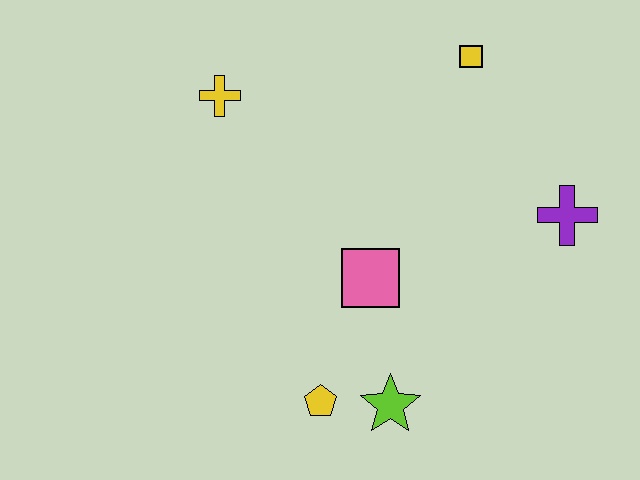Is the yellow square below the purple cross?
No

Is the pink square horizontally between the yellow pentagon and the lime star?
Yes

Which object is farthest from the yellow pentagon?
The yellow square is farthest from the yellow pentagon.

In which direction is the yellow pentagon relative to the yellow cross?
The yellow pentagon is below the yellow cross.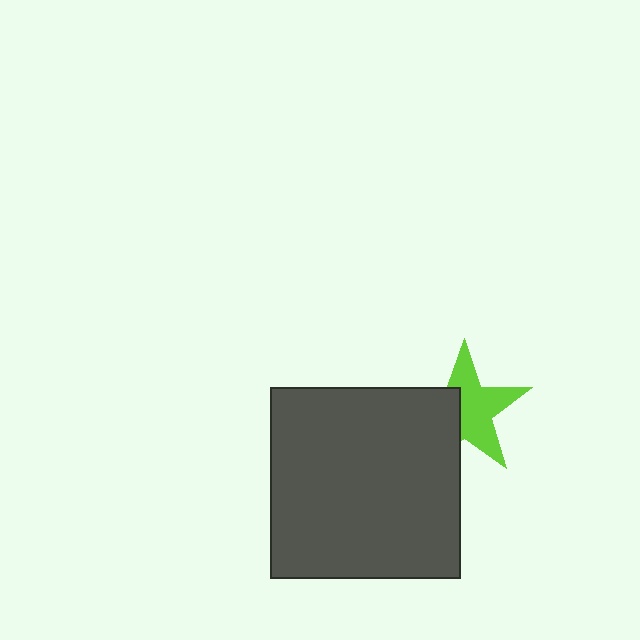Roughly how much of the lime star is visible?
About half of it is visible (roughly 59%).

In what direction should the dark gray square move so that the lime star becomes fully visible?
The dark gray square should move left. That is the shortest direction to clear the overlap and leave the lime star fully visible.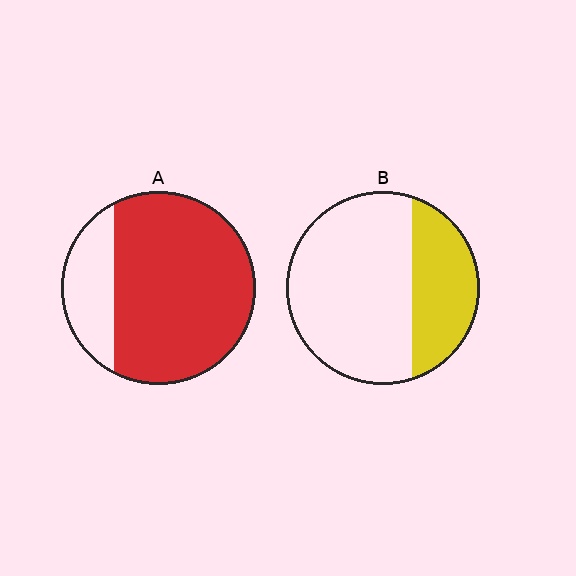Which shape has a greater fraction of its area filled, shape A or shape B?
Shape A.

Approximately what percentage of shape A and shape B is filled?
A is approximately 80% and B is approximately 30%.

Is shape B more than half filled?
No.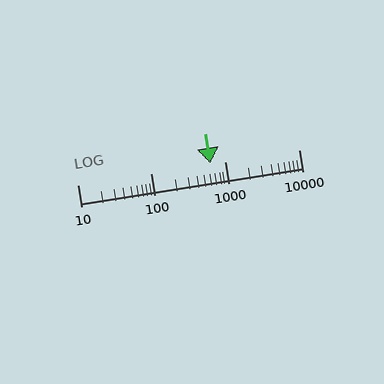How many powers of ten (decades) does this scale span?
The scale spans 3 decades, from 10 to 10000.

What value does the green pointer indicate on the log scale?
The pointer indicates approximately 640.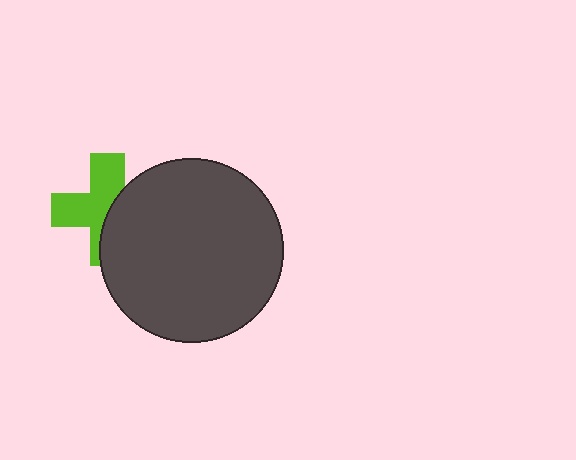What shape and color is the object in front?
The object in front is a dark gray circle.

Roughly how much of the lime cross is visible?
About half of it is visible (roughly 57%).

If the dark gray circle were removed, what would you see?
You would see the complete lime cross.